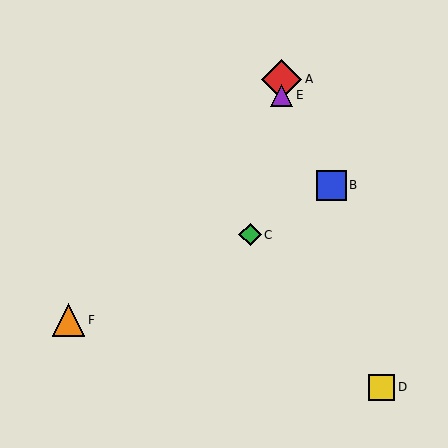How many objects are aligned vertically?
2 objects (A, E) are aligned vertically.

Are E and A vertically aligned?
Yes, both are at x≈282.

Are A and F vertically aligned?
No, A is at x≈282 and F is at x≈69.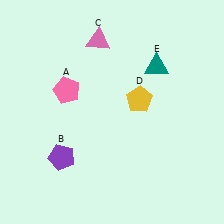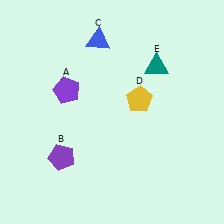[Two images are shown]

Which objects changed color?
A changed from pink to purple. C changed from pink to blue.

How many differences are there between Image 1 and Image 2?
There are 2 differences between the two images.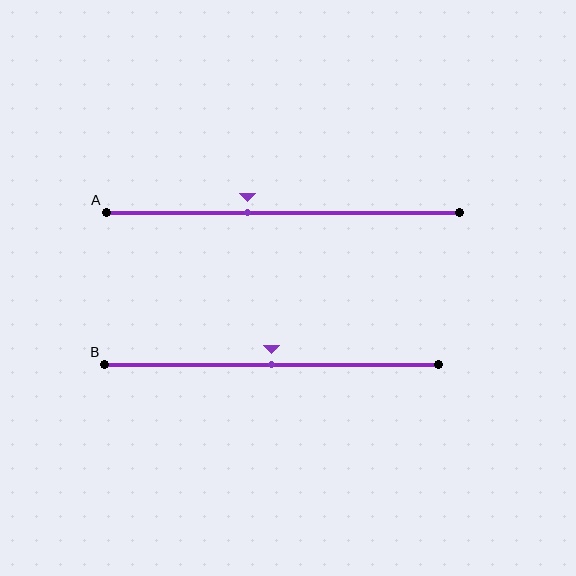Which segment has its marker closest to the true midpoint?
Segment B has its marker closest to the true midpoint.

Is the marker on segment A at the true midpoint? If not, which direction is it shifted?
No, the marker on segment A is shifted to the left by about 10% of the segment length.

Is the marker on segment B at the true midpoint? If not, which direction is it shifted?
Yes, the marker on segment B is at the true midpoint.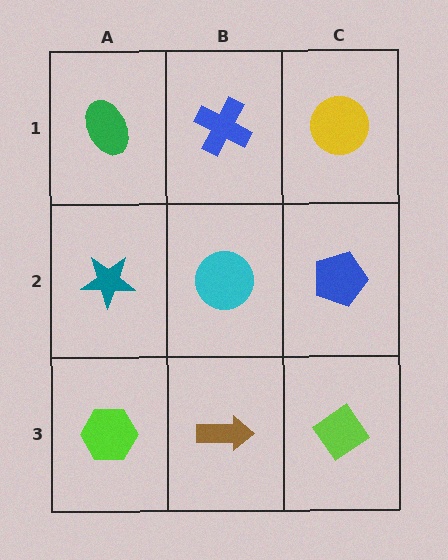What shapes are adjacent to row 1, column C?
A blue pentagon (row 2, column C), a blue cross (row 1, column B).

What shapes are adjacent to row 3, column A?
A teal star (row 2, column A), a brown arrow (row 3, column B).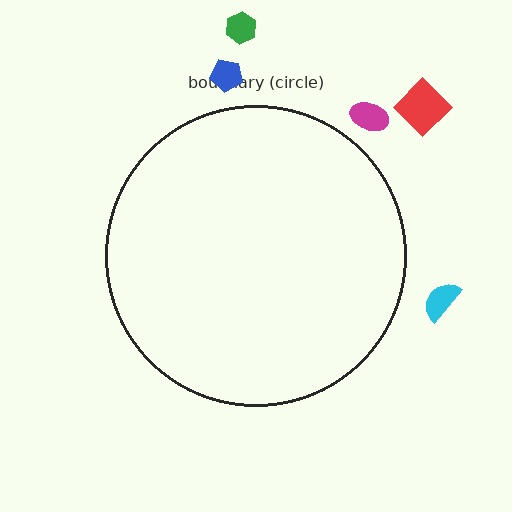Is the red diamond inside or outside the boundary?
Outside.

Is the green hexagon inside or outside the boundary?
Outside.